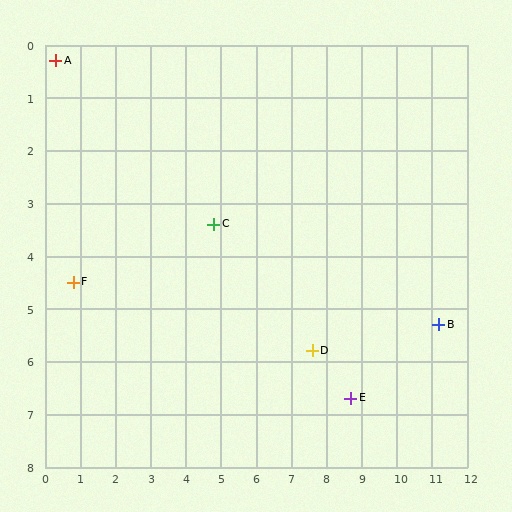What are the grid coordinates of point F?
Point F is at approximately (0.8, 4.5).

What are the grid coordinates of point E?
Point E is at approximately (8.7, 6.7).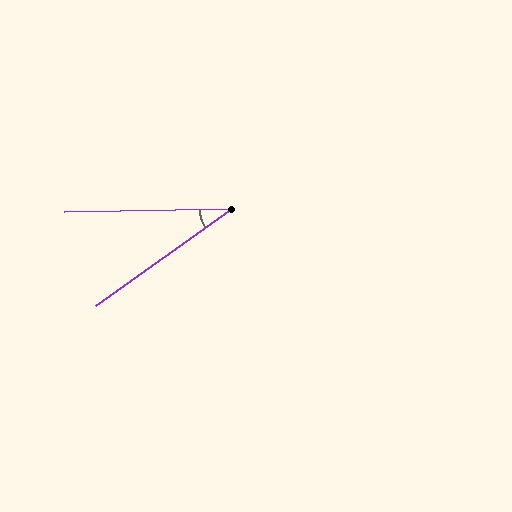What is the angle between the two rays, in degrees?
Approximately 35 degrees.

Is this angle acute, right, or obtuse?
It is acute.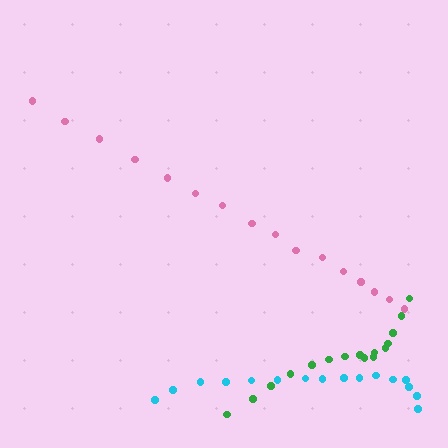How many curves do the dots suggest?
There are 3 distinct paths.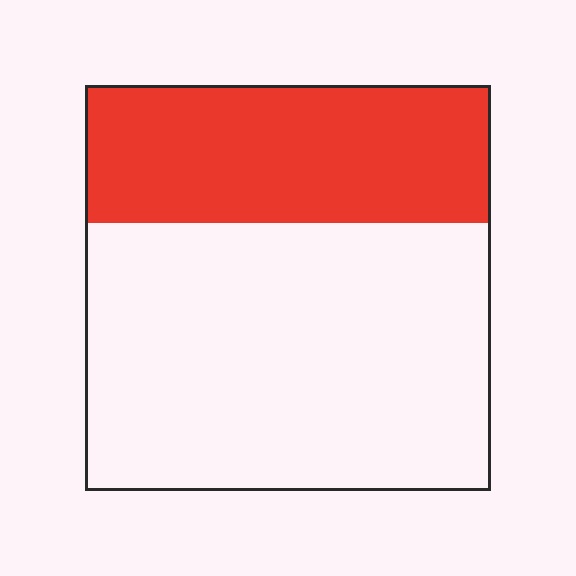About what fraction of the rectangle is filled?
About one third (1/3).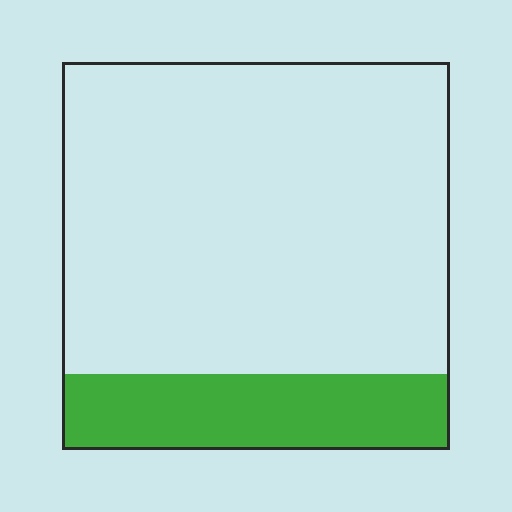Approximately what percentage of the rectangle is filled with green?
Approximately 20%.